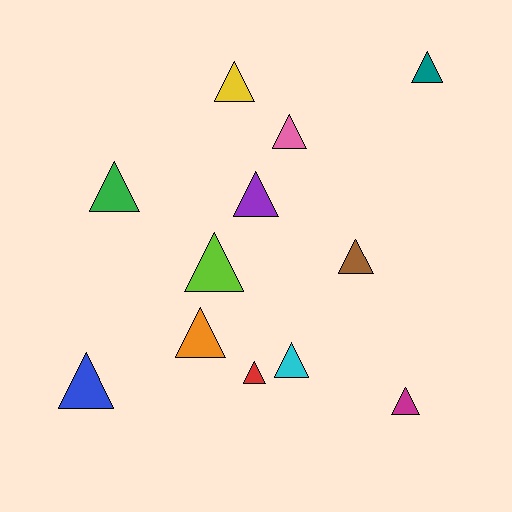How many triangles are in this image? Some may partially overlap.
There are 12 triangles.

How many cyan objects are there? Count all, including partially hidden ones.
There is 1 cyan object.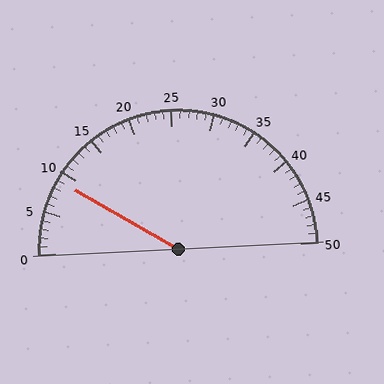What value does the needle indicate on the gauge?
The needle indicates approximately 9.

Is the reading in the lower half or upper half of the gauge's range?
The reading is in the lower half of the range (0 to 50).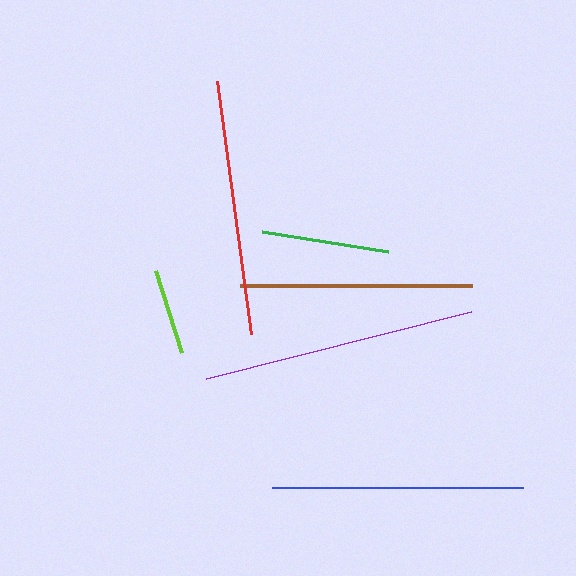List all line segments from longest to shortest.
From longest to shortest: purple, red, blue, brown, green, lime.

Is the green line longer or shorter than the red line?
The red line is longer than the green line.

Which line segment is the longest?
The purple line is the longest at approximately 273 pixels.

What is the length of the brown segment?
The brown segment is approximately 232 pixels long.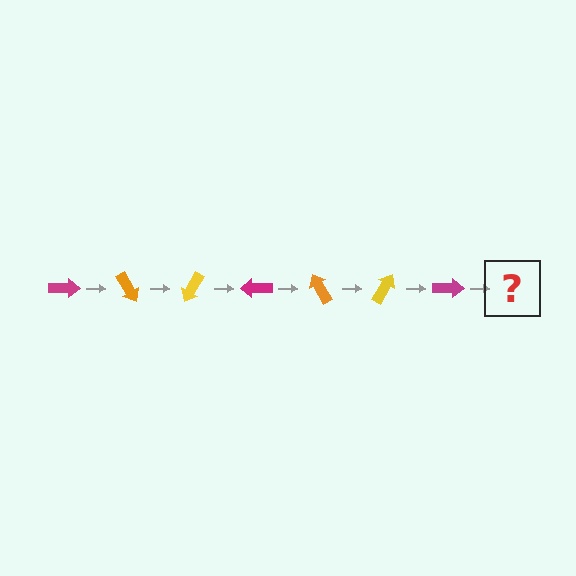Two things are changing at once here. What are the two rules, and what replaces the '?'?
The two rules are that it rotates 60 degrees each step and the color cycles through magenta, orange, and yellow. The '?' should be an orange arrow, rotated 420 degrees from the start.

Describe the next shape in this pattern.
It should be an orange arrow, rotated 420 degrees from the start.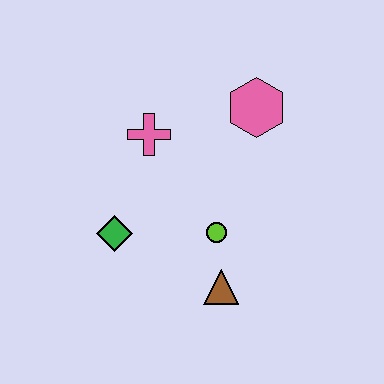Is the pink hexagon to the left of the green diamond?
No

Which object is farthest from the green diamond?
The pink hexagon is farthest from the green diamond.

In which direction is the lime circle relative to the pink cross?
The lime circle is below the pink cross.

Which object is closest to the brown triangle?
The lime circle is closest to the brown triangle.